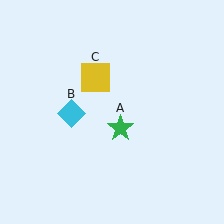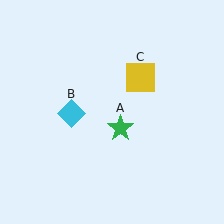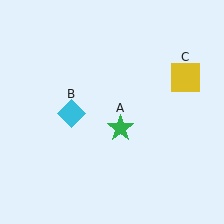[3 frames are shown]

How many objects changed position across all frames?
1 object changed position: yellow square (object C).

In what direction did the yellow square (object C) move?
The yellow square (object C) moved right.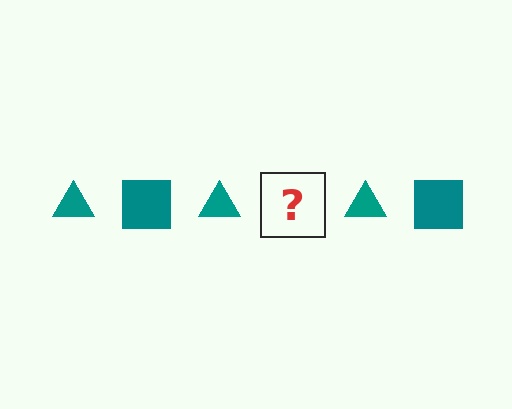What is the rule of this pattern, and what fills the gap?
The rule is that the pattern cycles through triangle, square shapes in teal. The gap should be filled with a teal square.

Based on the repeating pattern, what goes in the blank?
The blank should be a teal square.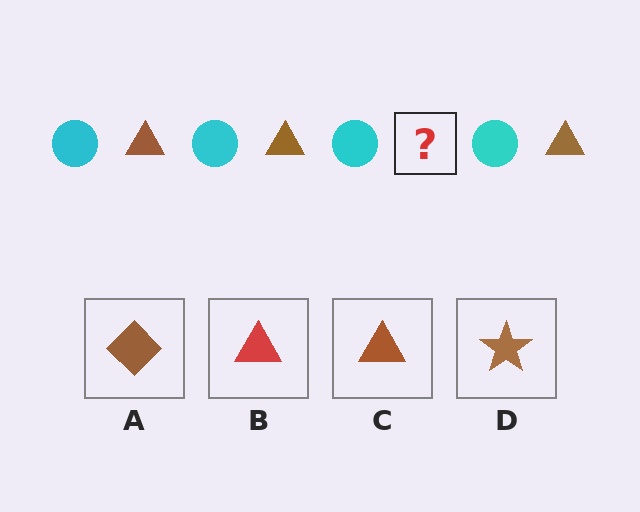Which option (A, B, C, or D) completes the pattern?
C.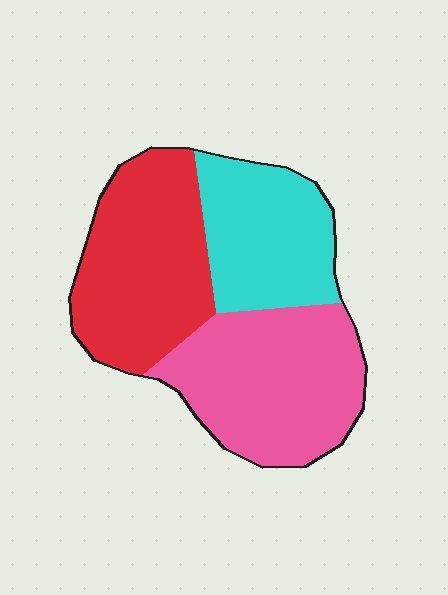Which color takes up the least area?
Cyan, at roughly 25%.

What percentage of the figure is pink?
Pink covers roughly 40% of the figure.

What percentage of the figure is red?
Red covers 36% of the figure.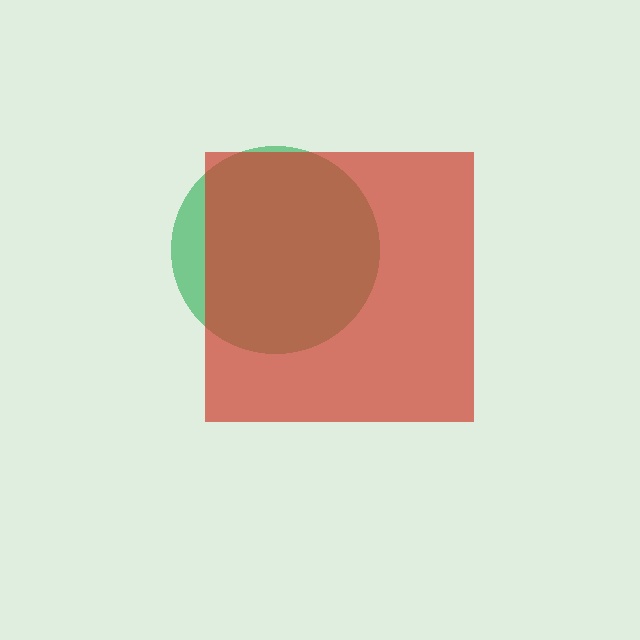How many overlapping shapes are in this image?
There are 2 overlapping shapes in the image.